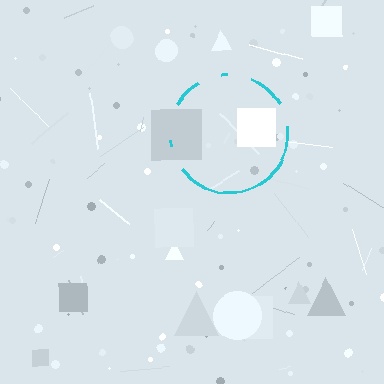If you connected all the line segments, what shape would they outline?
They would outline a circle.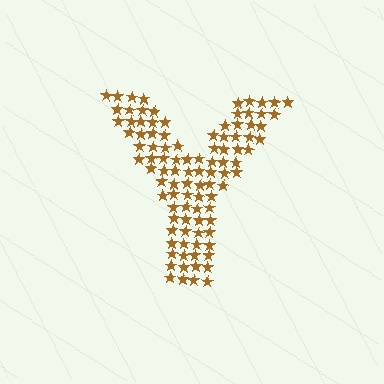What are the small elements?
The small elements are stars.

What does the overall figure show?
The overall figure shows the letter Y.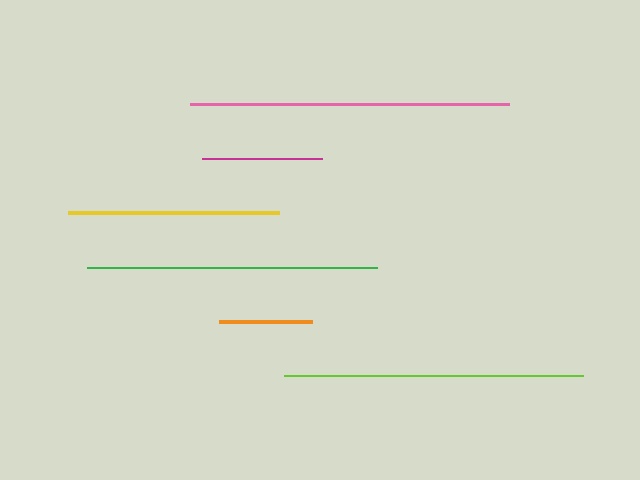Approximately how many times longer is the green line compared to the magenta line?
The green line is approximately 2.4 times the length of the magenta line.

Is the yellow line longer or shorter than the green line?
The green line is longer than the yellow line.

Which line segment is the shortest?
The orange line is the shortest at approximately 94 pixels.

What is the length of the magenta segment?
The magenta segment is approximately 119 pixels long.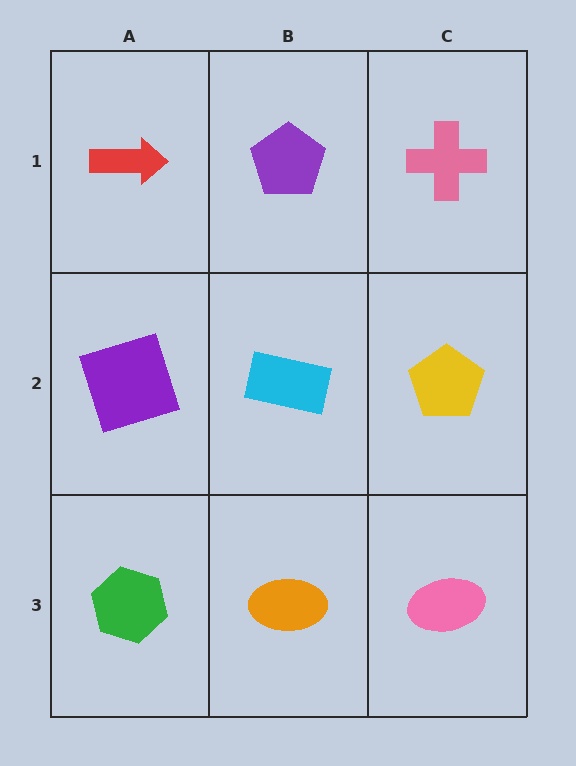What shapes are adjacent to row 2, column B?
A purple pentagon (row 1, column B), an orange ellipse (row 3, column B), a purple square (row 2, column A), a yellow pentagon (row 2, column C).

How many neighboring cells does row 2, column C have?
3.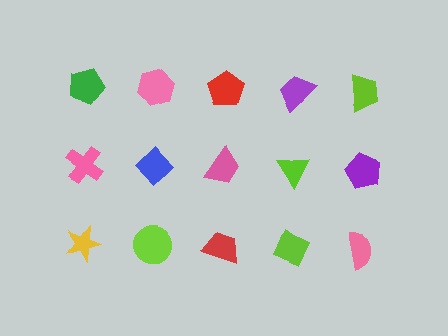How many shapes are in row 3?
5 shapes.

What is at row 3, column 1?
A yellow star.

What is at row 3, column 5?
A pink semicircle.